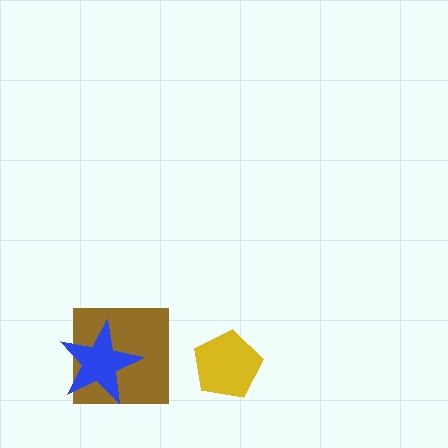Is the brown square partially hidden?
Yes, it is partially covered by another shape.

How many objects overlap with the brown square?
1 object overlaps with the brown square.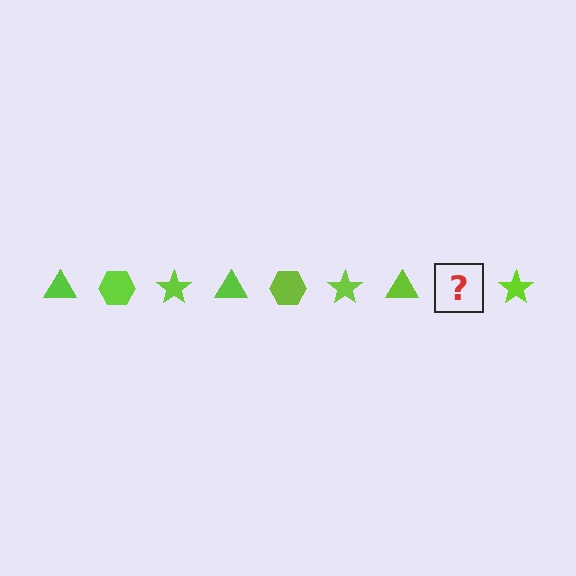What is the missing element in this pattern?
The missing element is a lime hexagon.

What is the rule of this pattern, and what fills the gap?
The rule is that the pattern cycles through triangle, hexagon, star shapes in lime. The gap should be filled with a lime hexagon.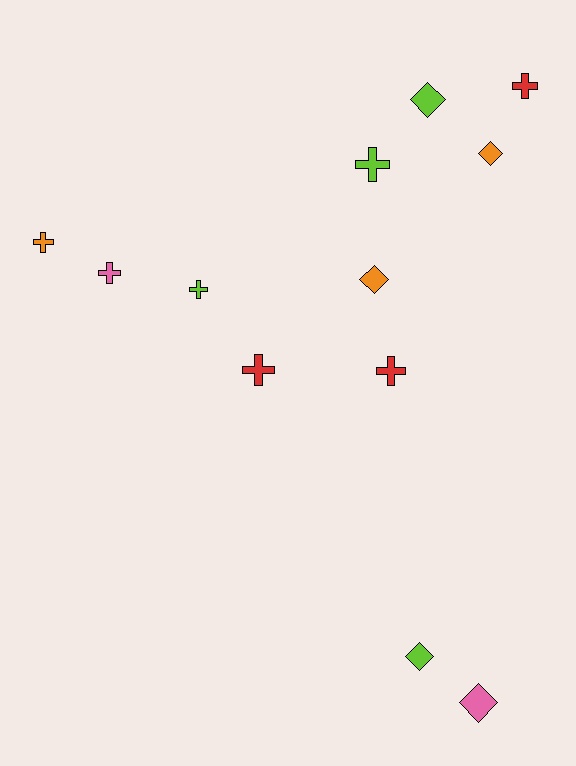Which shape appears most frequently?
Cross, with 7 objects.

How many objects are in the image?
There are 12 objects.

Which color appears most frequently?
Lime, with 4 objects.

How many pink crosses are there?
There is 1 pink cross.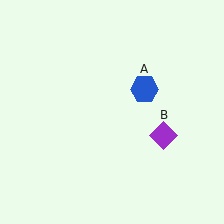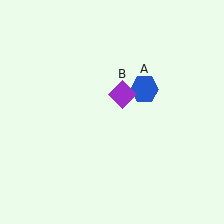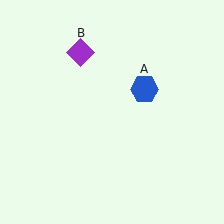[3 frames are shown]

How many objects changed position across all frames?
1 object changed position: purple diamond (object B).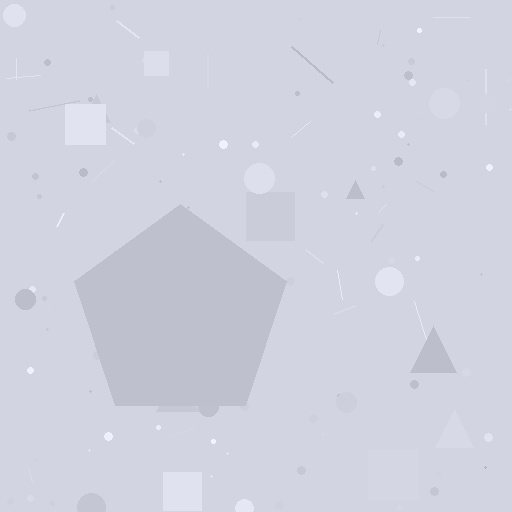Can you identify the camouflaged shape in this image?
The camouflaged shape is a pentagon.